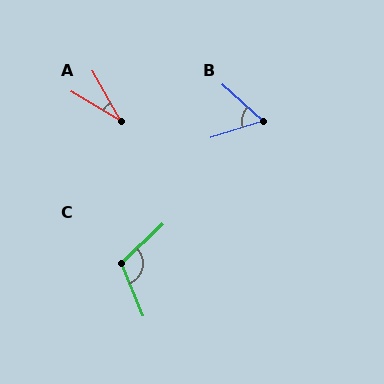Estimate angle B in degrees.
Approximately 59 degrees.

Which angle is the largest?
C, at approximately 111 degrees.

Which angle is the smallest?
A, at approximately 30 degrees.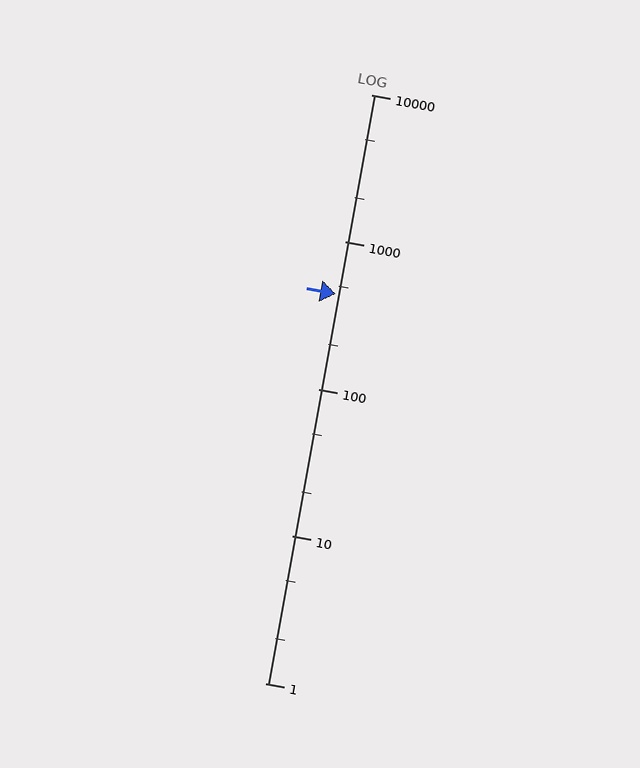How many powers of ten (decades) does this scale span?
The scale spans 4 decades, from 1 to 10000.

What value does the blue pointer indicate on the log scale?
The pointer indicates approximately 440.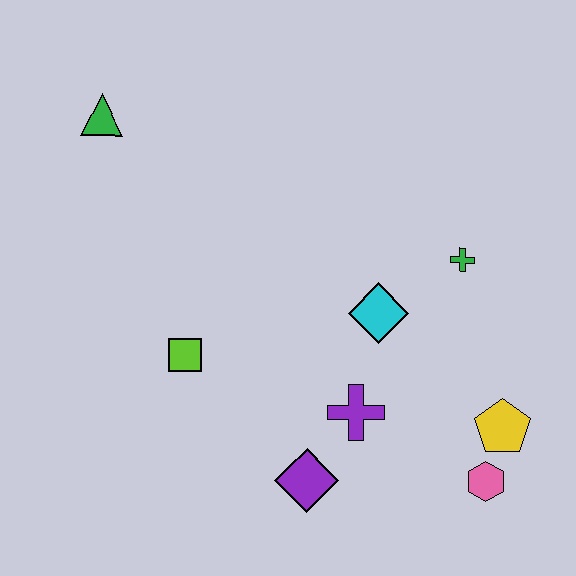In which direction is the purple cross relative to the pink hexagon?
The purple cross is to the left of the pink hexagon.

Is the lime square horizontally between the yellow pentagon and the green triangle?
Yes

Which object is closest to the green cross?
The cyan diamond is closest to the green cross.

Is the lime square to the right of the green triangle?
Yes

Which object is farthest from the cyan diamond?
The green triangle is farthest from the cyan diamond.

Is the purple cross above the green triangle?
No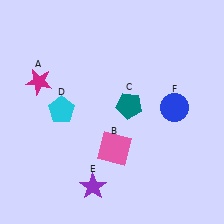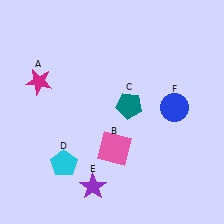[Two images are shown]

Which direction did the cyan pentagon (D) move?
The cyan pentagon (D) moved down.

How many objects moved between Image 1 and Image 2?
1 object moved between the two images.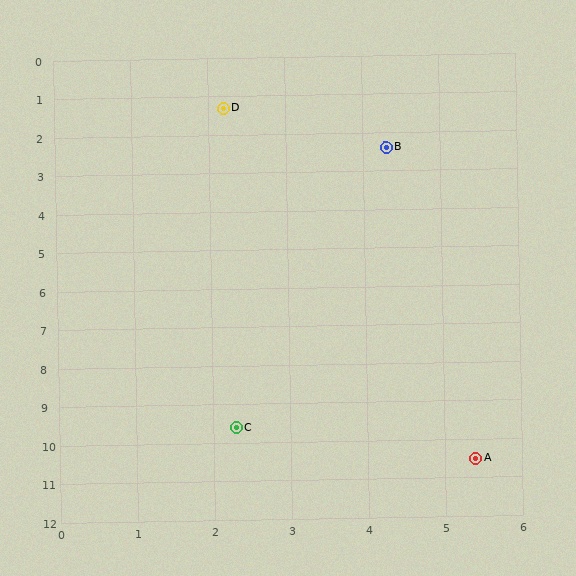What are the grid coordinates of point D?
Point D is at approximately (2.2, 1.3).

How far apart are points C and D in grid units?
Points C and D are about 8.3 grid units apart.